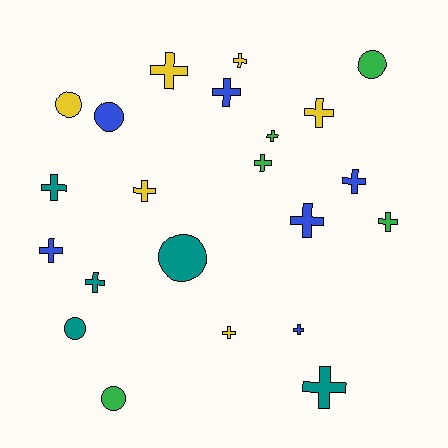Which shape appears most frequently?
Cross, with 16 objects.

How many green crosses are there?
There are 3 green crosses.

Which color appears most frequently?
Blue, with 6 objects.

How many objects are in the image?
There are 22 objects.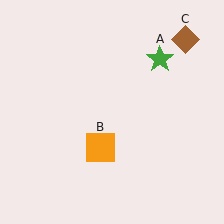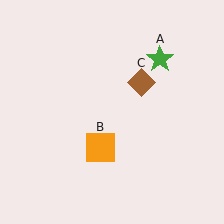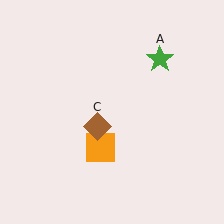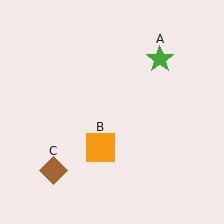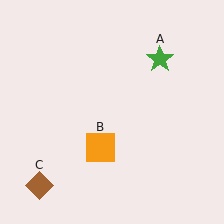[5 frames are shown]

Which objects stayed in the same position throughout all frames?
Green star (object A) and orange square (object B) remained stationary.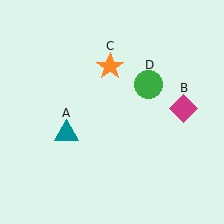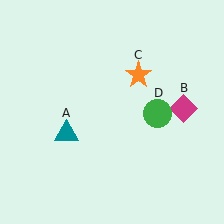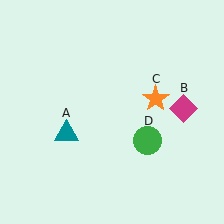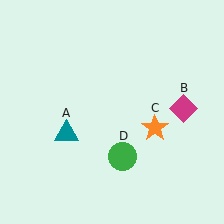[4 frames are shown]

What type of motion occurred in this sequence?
The orange star (object C), green circle (object D) rotated clockwise around the center of the scene.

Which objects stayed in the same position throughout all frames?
Teal triangle (object A) and magenta diamond (object B) remained stationary.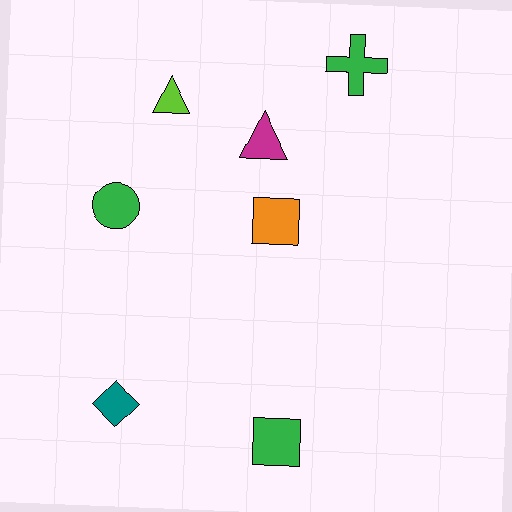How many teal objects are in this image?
There is 1 teal object.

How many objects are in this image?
There are 7 objects.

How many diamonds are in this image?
There is 1 diamond.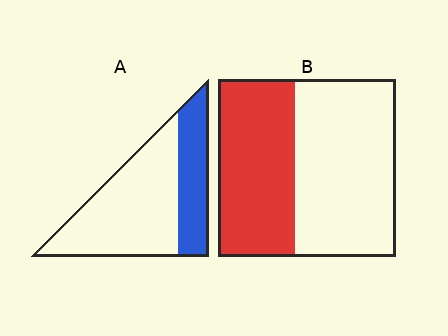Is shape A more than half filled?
No.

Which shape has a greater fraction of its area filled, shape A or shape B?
Shape B.